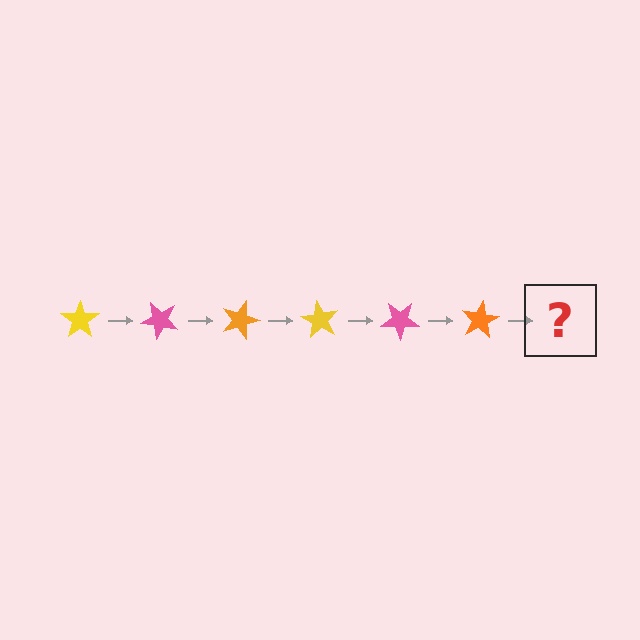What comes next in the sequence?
The next element should be a yellow star, rotated 270 degrees from the start.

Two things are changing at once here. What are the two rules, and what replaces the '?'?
The two rules are that it rotates 45 degrees each step and the color cycles through yellow, pink, and orange. The '?' should be a yellow star, rotated 270 degrees from the start.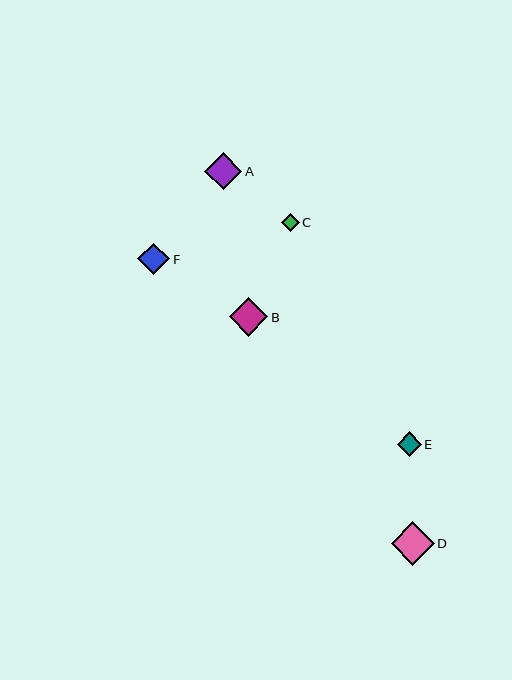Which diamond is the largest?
Diamond D is the largest with a size of approximately 43 pixels.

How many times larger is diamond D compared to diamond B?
Diamond D is approximately 1.1 times the size of diamond B.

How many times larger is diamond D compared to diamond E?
Diamond D is approximately 1.8 times the size of diamond E.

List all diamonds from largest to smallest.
From largest to smallest: D, B, A, F, E, C.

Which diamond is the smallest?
Diamond C is the smallest with a size of approximately 18 pixels.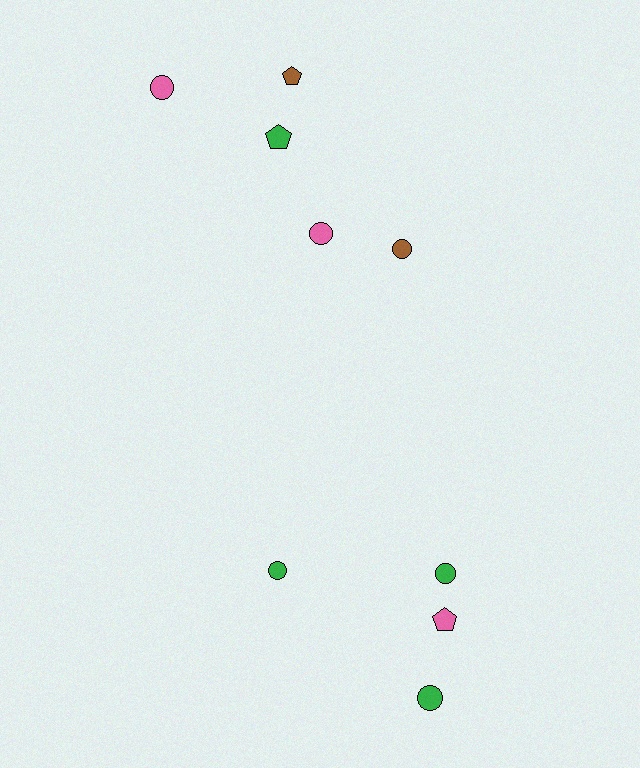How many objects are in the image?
There are 9 objects.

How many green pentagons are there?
There is 1 green pentagon.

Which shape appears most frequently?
Circle, with 6 objects.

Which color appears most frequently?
Green, with 4 objects.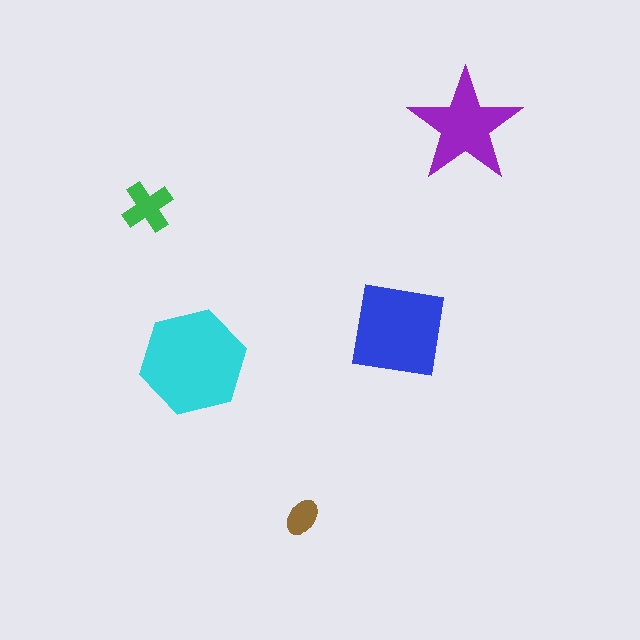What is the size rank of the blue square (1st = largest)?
2nd.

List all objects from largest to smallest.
The cyan hexagon, the blue square, the purple star, the green cross, the brown ellipse.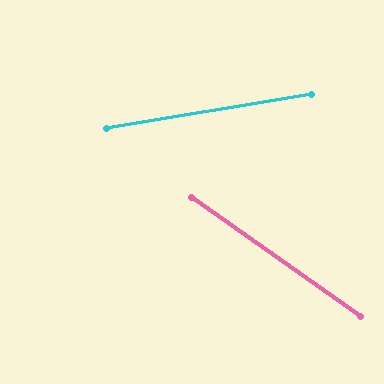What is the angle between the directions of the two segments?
Approximately 45 degrees.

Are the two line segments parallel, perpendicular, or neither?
Neither parallel nor perpendicular — they differ by about 45°.